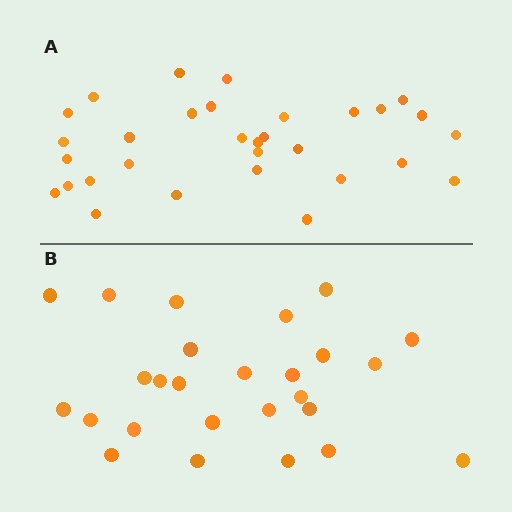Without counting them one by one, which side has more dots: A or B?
Region A (the top region) has more dots.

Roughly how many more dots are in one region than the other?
Region A has about 5 more dots than region B.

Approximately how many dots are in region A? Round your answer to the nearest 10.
About 30 dots. (The exact count is 31, which rounds to 30.)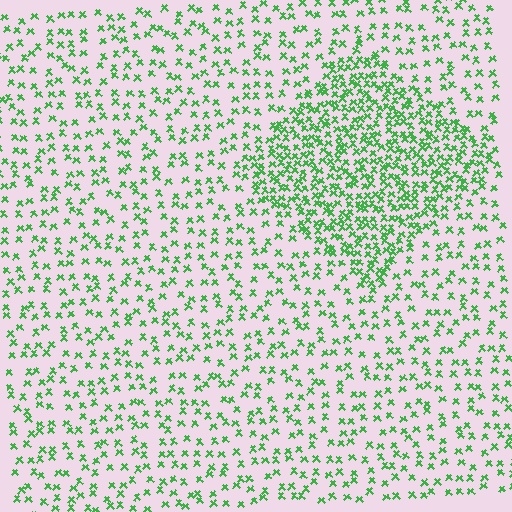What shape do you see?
I see a diamond.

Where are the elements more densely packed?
The elements are more densely packed inside the diamond boundary.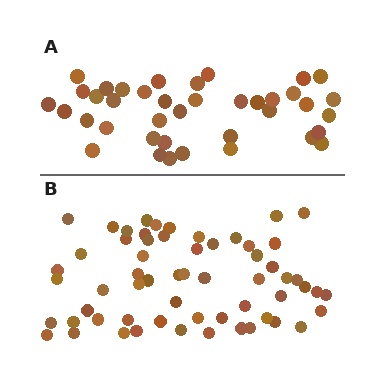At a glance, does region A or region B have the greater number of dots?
Region B (the bottom region) has more dots.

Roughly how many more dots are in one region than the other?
Region B has approximately 20 more dots than region A.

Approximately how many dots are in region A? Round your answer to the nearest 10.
About 40 dots. (The exact count is 39, which rounds to 40.)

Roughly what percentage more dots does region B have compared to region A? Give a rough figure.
About 55% more.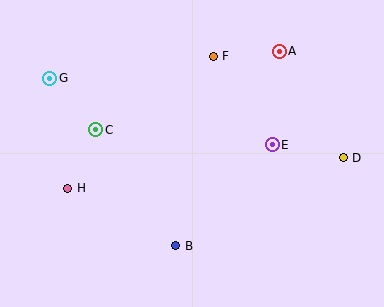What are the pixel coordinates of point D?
Point D is at (343, 158).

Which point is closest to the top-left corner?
Point G is closest to the top-left corner.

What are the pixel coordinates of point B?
Point B is at (176, 246).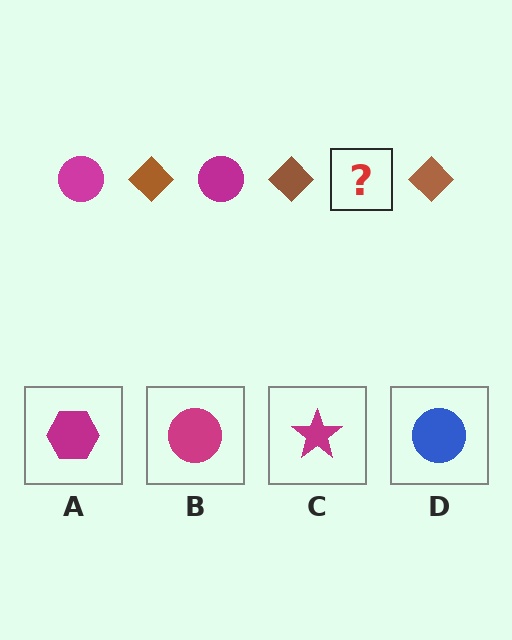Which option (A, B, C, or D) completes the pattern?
B.